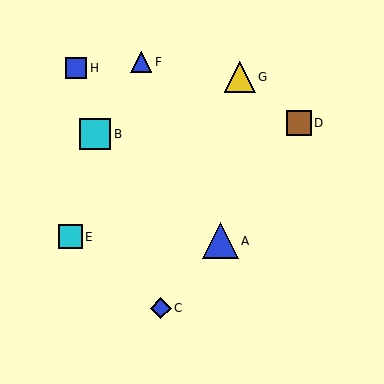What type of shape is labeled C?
Shape C is a blue diamond.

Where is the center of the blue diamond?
The center of the blue diamond is at (161, 308).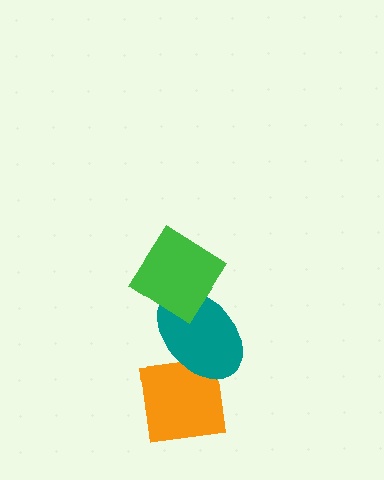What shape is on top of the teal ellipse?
The green diamond is on top of the teal ellipse.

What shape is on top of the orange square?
The teal ellipse is on top of the orange square.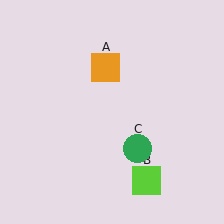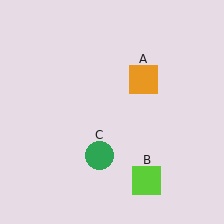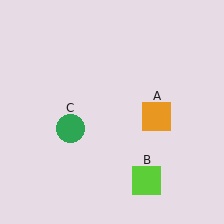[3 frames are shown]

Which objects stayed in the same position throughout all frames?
Lime square (object B) remained stationary.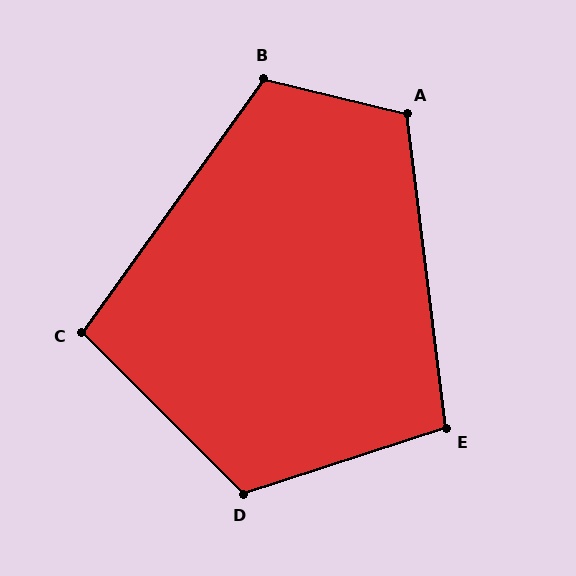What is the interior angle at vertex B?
Approximately 112 degrees (obtuse).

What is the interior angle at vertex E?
Approximately 101 degrees (obtuse).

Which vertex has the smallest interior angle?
C, at approximately 99 degrees.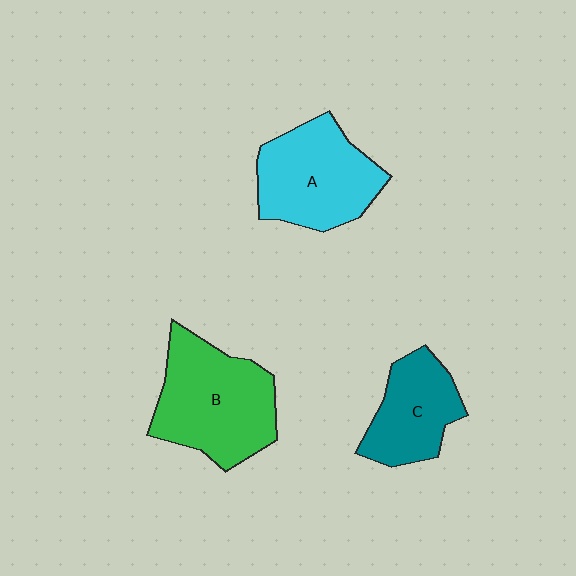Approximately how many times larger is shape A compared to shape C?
Approximately 1.4 times.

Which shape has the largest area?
Shape B (green).